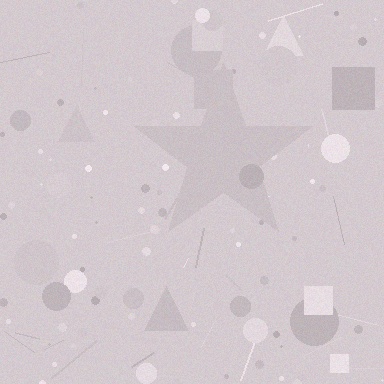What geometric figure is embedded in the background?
A star is embedded in the background.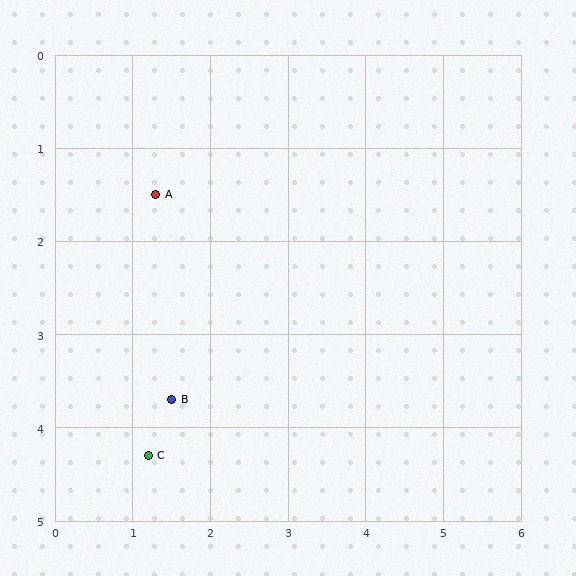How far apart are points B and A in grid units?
Points B and A are about 2.2 grid units apart.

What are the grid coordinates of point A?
Point A is at approximately (1.3, 1.5).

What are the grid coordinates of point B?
Point B is at approximately (1.5, 3.7).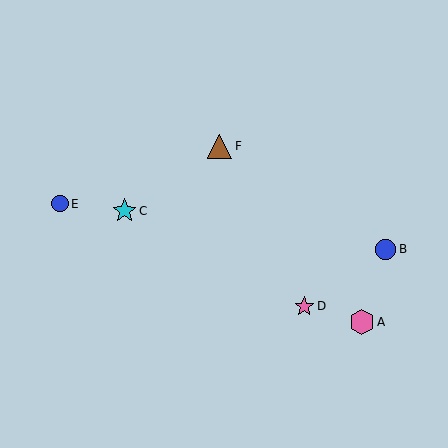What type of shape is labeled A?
Shape A is a pink hexagon.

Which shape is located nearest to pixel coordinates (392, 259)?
The blue circle (labeled B) at (386, 249) is nearest to that location.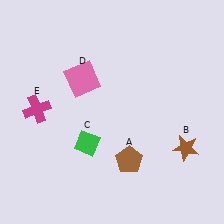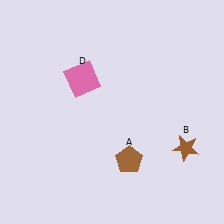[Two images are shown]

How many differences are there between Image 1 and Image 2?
There are 2 differences between the two images.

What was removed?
The green diamond (C), the magenta cross (E) were removed in Image 2.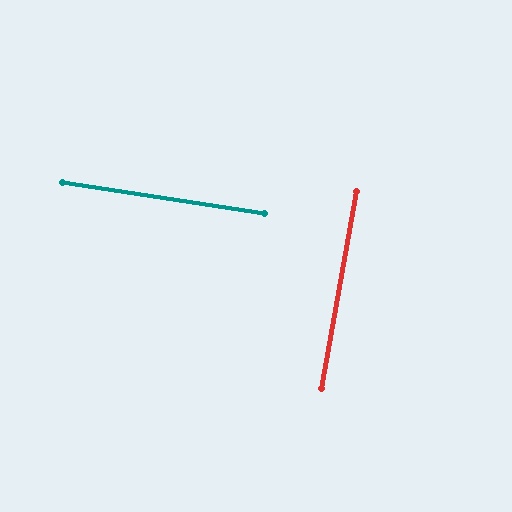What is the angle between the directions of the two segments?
Approximately 89 degrees.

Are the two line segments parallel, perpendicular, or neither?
Perpendicular — they meet at approximately 89°.